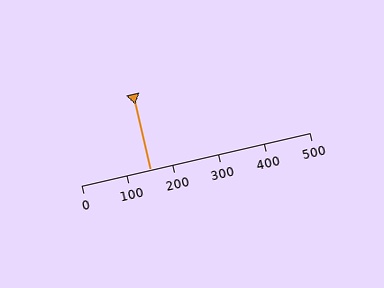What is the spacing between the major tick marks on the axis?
The major ticks are spaced 100 apart.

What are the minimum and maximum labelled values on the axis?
The axis runs from 0 to 500.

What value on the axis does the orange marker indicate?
The marker indicates approximately 150.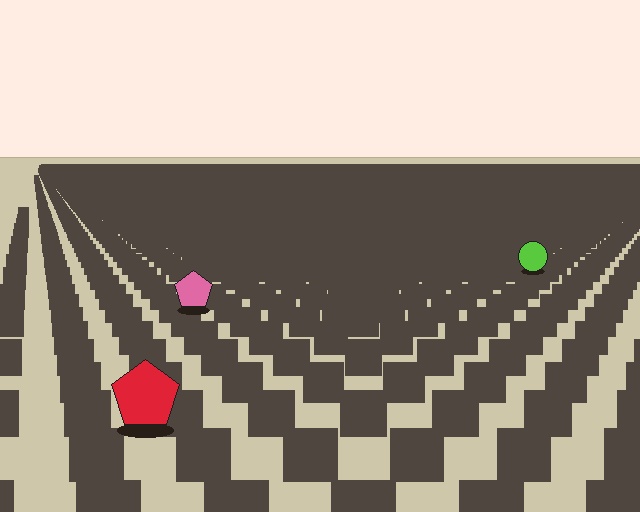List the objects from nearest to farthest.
From nearest to farthest: the red pentagon, the pink pentagon, the lime circle.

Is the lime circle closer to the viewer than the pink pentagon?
No. The pink pentagon is closer — you can tell from the texture gradient: the ground texture is coarser near it.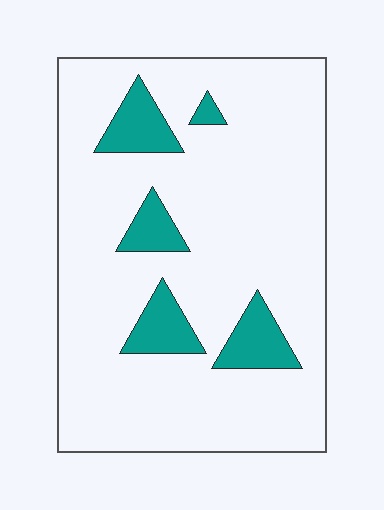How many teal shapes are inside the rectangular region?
5.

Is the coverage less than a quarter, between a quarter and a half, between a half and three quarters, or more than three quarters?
Less than a quarter.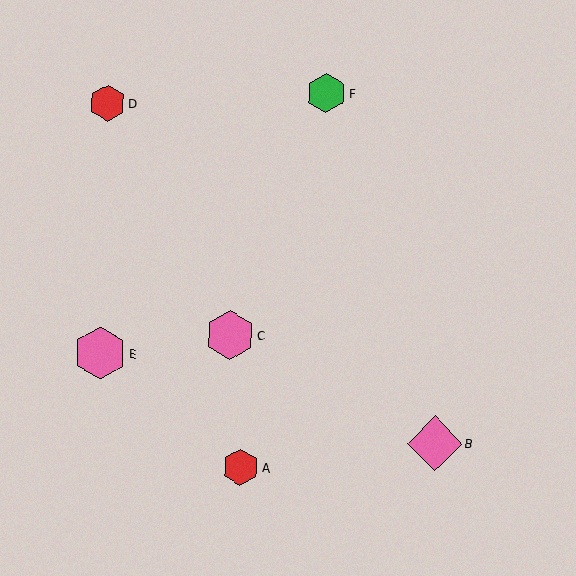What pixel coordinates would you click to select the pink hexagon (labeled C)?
Click at (230, 335) to select the pink hexagon C.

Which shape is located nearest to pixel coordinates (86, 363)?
The pink hexagon (labeled E) at (100, 353) is nearest to that location.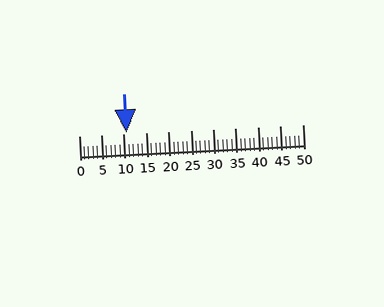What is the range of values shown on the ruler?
The ruler shows values from 0 to 50.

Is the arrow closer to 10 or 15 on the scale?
The arrow is closer to 10.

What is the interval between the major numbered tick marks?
The major tick marks are spaced 5 units apart.